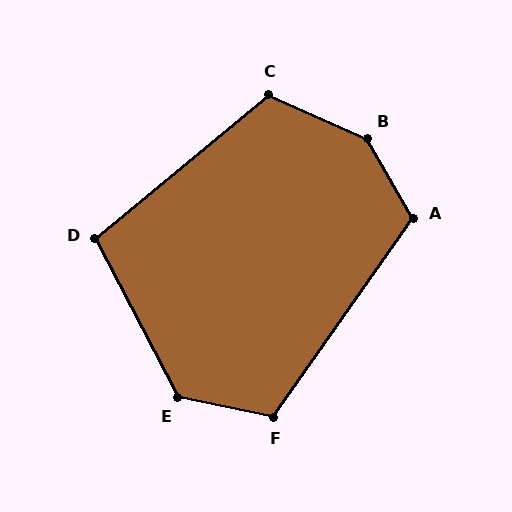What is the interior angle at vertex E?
Approximately 129 degrees (obtuse).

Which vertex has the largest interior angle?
B, at approximately 144 degrees.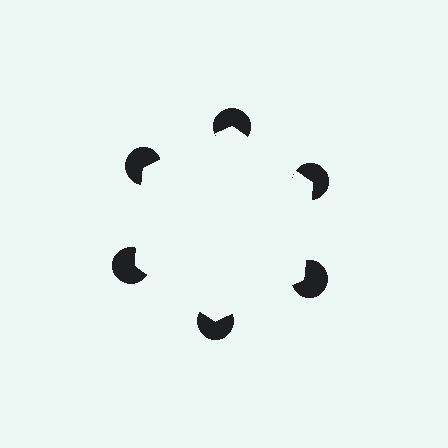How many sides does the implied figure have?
6 sides.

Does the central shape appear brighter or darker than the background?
It typically appears slightly brighter than the background, even though no actual brightness change is drawn.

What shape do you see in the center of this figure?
An illusory hexagon — its edges are inferred from the aligned wedge cuts in the pac-man discs, not physically drawn.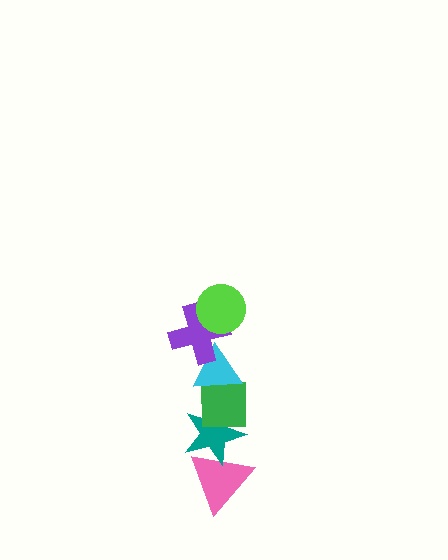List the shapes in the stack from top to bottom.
From top to bottom: the lime circle, the purple cross, the cyan triangle, the green square, the teal star, the pink triangle.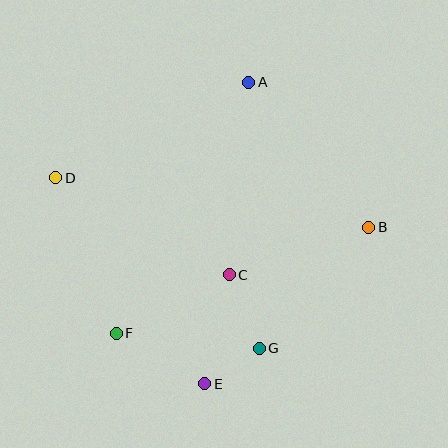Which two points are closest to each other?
Points E and G are closest to each other.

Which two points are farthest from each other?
Points B and D are farthest from each other.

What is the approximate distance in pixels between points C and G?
The distance between C and G is approximately 79 pixels.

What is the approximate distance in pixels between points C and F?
The distance between C and F is approximately 127 pixels.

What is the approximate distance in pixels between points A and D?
The distance between A and D is approximately 215 pixels.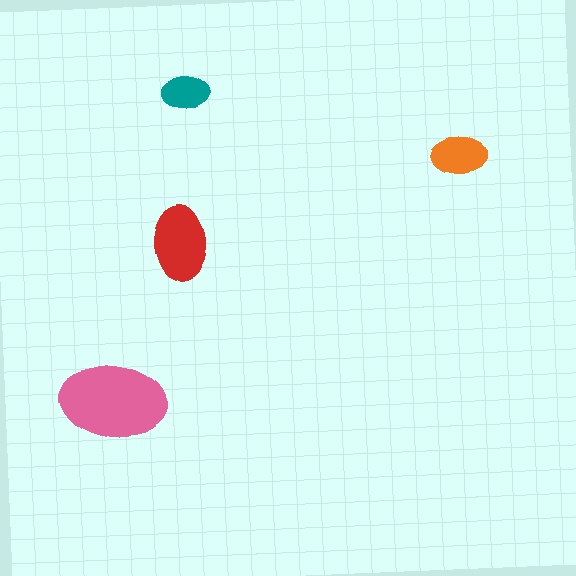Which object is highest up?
The teal ellipse is topmost.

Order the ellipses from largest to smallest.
the pink one, the red one, the orange one, the teal one.